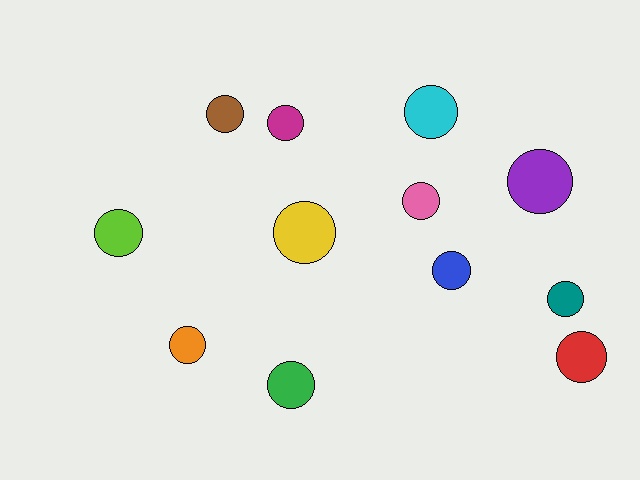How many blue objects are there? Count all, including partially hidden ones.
There is 1 blue object.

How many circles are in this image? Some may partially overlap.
There are 12 circles.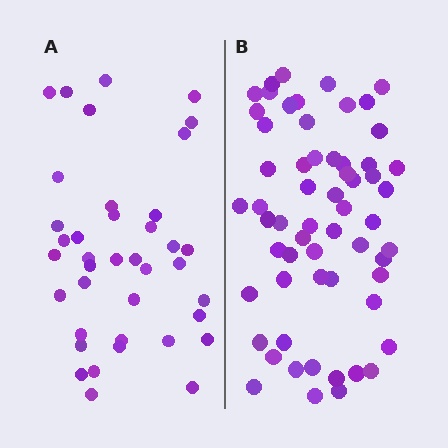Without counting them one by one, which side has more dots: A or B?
Region B (the right region) has more dots.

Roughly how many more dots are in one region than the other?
Region B has approximately 20 more dots than region A.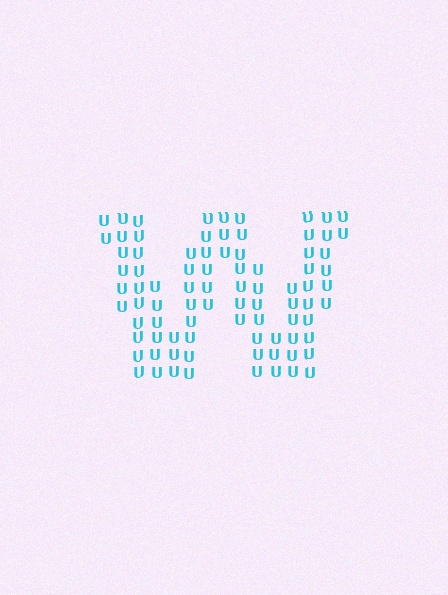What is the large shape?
The large shape is the letter W.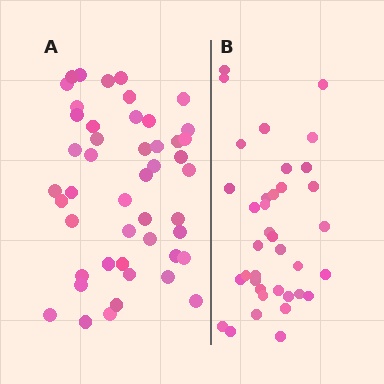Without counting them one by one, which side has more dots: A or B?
Region A (the left region) has more dots.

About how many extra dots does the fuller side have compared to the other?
Region A has roughly 10 or so more dots than region B.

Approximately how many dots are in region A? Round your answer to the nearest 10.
About 50 dots. (The exact count is 47, which rounds to 50.)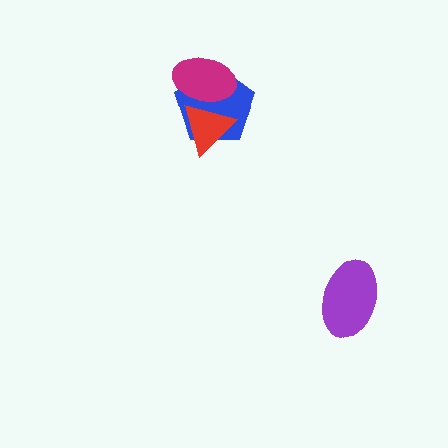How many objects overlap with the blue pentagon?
2 objects overlap with the blue pentagon.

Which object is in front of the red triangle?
The magenta ellipse is in front of the red triangle.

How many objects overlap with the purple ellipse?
0 objects overlap with the purple ellipse.